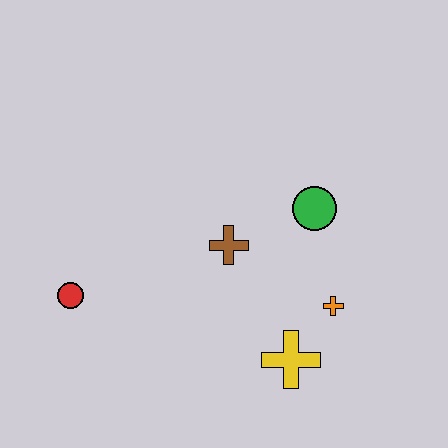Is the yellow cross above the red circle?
No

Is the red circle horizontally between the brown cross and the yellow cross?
No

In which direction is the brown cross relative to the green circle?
The brown cross is to the left of the green circle.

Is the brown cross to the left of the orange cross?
Yes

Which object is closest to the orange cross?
The yellow cross is closest to the orange cross.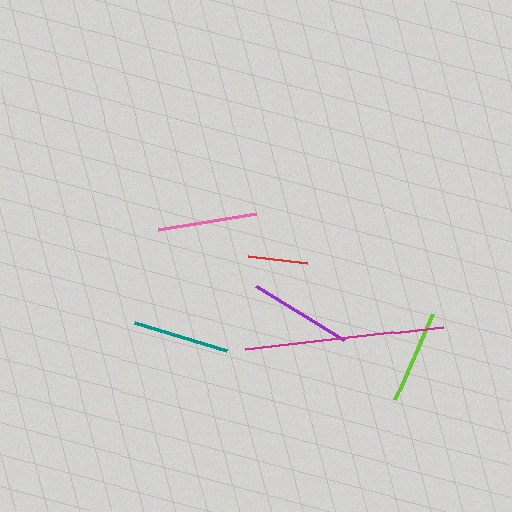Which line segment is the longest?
The magenta line is the longest at approximately 199 pixels.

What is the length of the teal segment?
The teal segment is approximately 97 pixels long.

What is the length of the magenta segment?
The magenta segment is approximately 199 pixels long.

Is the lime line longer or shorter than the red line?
The lime line is longer than the red line.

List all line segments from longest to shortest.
From longest to shortest: magenta, purple, pink, teal, lime, red.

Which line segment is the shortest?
The red line is the shortest at approximately 60 pixels.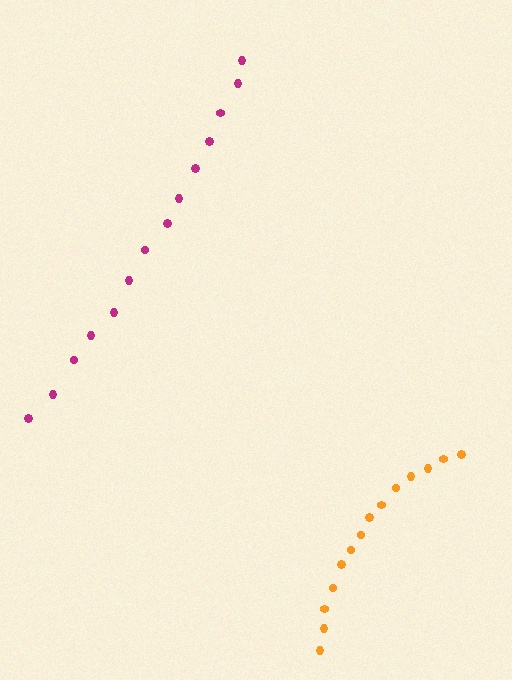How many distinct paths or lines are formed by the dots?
There are 2 distinct paths.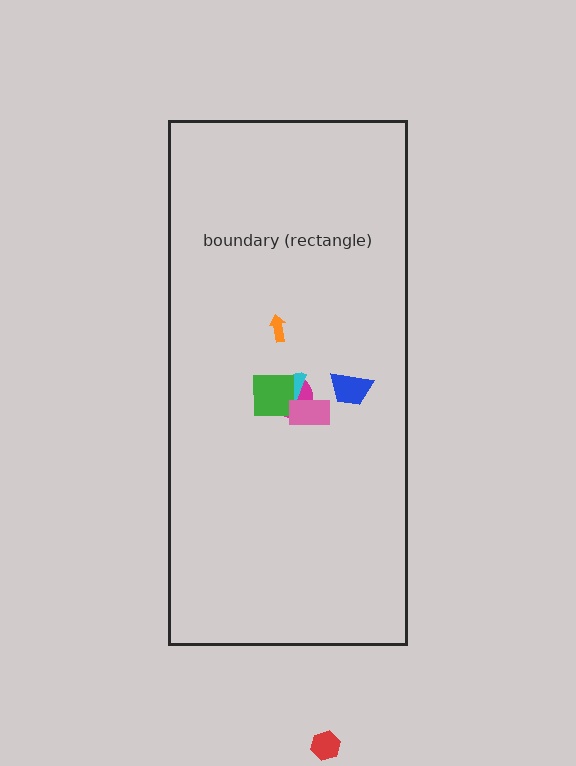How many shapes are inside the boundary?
6 inside, 1 outside.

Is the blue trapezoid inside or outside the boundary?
Inside.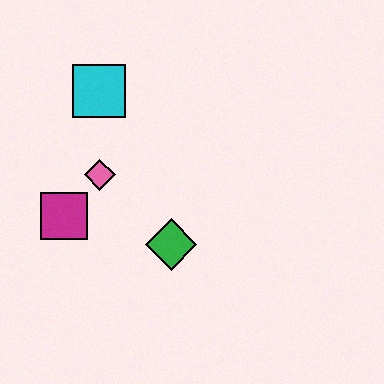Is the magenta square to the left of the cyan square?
Yes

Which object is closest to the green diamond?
The pink diamond is closest to the green diamond.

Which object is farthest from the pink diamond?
The green diamond is farthest from the pink diamond.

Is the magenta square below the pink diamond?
Yes